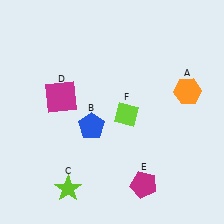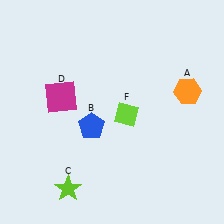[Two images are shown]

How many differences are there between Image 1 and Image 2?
There is 1 difference between the two images.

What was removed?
The magenta pentagon (E) was removed in Image 2.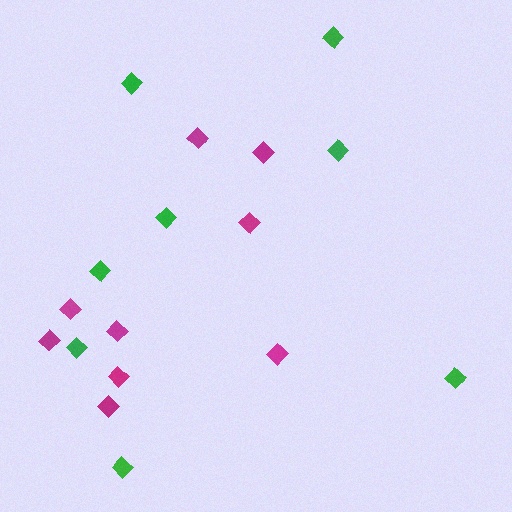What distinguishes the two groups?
There are 2 groups: one group of magenta diamonds (9) and one group of green diamonds (8).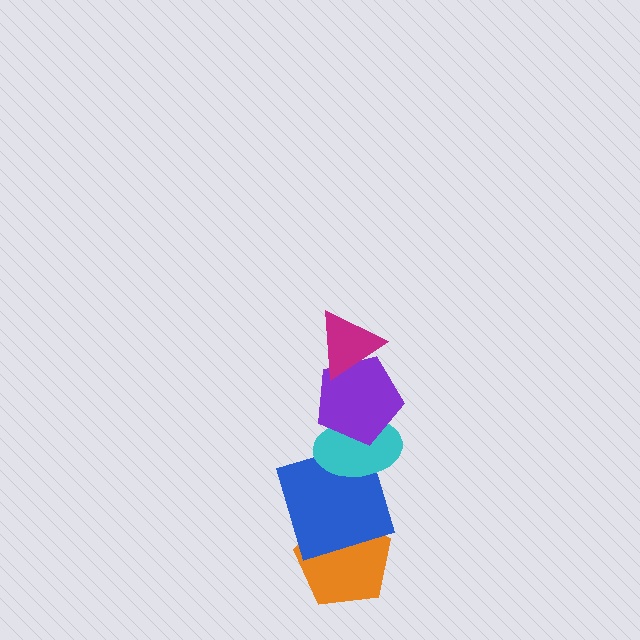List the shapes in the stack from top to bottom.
From top to bottom: the magenta triangle, the purple pentagon, the cyan ellipse, the blue square, the orange pentagon.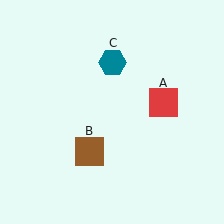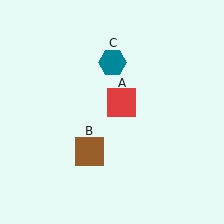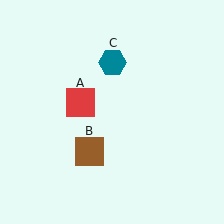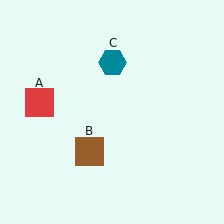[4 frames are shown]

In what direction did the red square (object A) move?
The red square (object A) moved left.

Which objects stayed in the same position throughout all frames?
Brown square (object B) and teal hexagon (object C) remained stationary.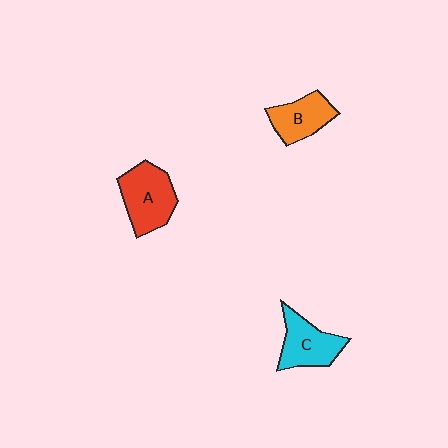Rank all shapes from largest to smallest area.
From largest to smallest: A (red), C (cyan), B (orange).